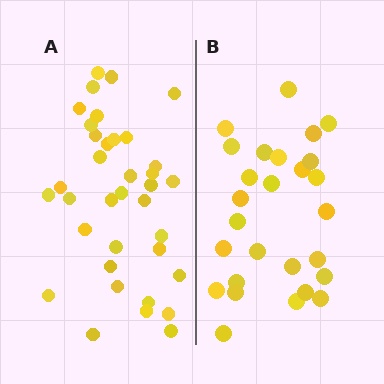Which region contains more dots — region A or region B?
Region A (the left region) has more dots.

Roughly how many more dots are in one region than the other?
Region A has roughly 8 or so more dots than region B.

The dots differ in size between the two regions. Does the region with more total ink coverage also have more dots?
No. Region B has more total ink coverage because its dots are larger, but region A actually contains more individual dots. Total area can be misleading — the number of items is what matters here.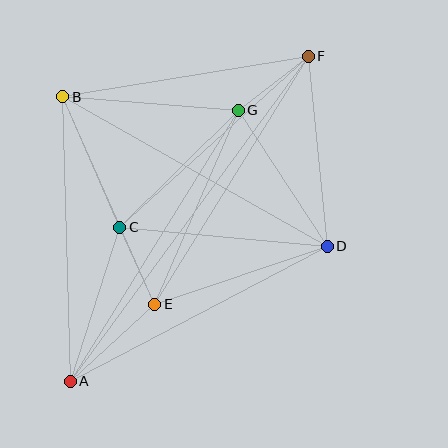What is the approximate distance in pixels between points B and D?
The distance between B and D is approximately 304 pixels.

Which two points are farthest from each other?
Points A and F are farthest from each other.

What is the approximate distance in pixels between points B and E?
The distance between B and E is approximately 227 pixels.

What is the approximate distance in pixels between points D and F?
The distance between D and F is approximately 191 pixels.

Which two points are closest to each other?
Points C and E are closest to each other.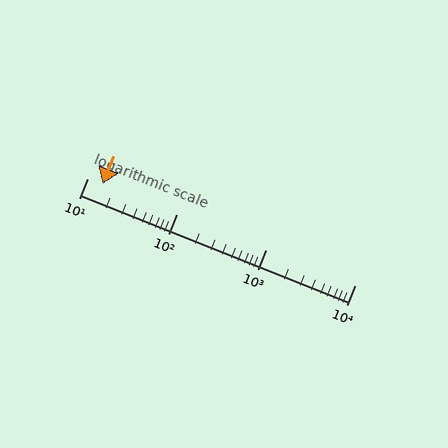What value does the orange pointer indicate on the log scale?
The pointer indicates approximately 15.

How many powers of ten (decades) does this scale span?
The scale spans 3 decades, from 10 to 10000.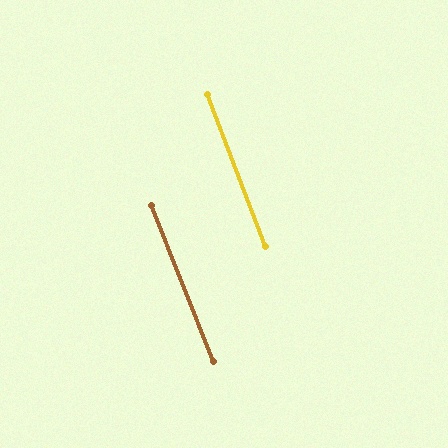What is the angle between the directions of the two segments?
Approximately 1 degree.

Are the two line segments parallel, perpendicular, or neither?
Parallel — their directions differ by only 0.9°.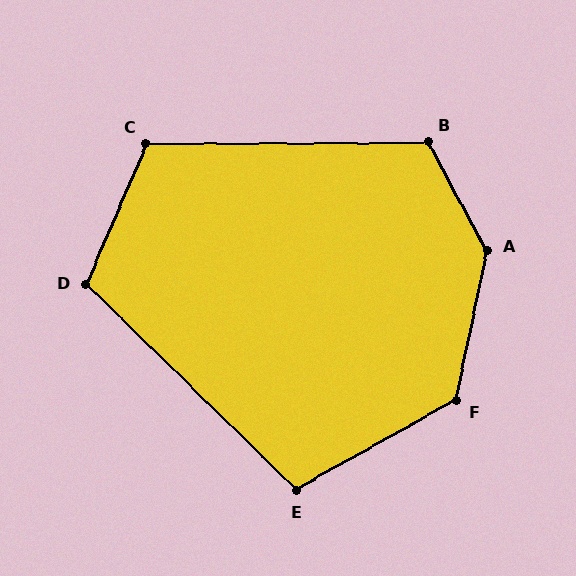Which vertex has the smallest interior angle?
E, at approximately 106 degrees.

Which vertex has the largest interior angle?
A, at approximately 140 degrees.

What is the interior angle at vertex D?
Approximately 111 degrees (obtuse).